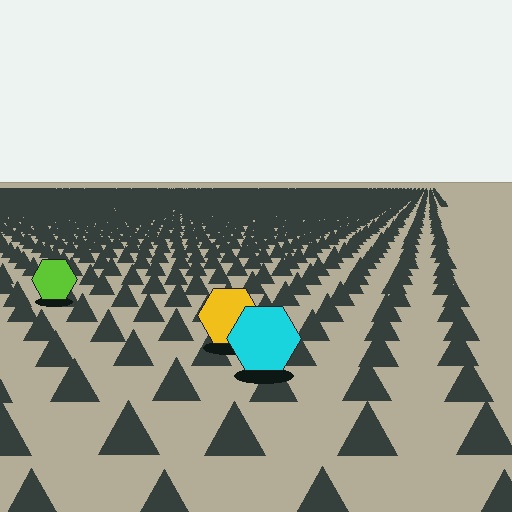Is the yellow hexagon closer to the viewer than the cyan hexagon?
No. The cyan hexagon is closer — you can tell from the texture gradient: the ground texture is coarser near it.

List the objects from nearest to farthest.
From nearest to farthest: the cyan hexagon, the yellow hexagon, the lime hexagon.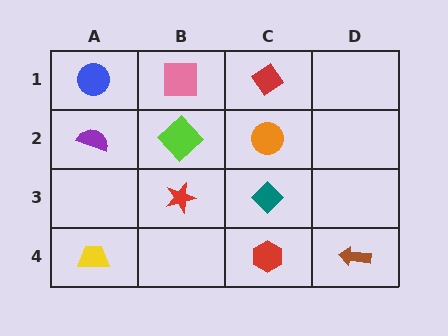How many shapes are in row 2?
3 shapes.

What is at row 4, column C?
A red hexagon.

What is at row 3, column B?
A red star.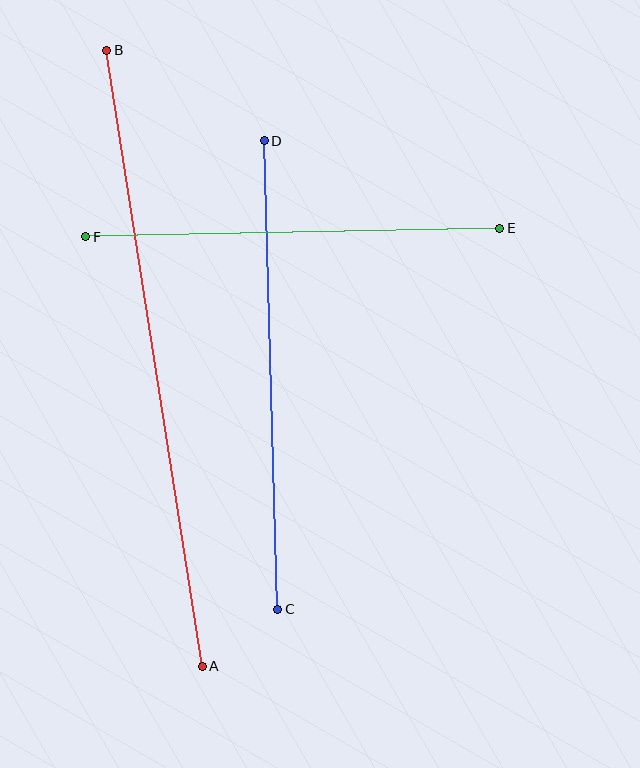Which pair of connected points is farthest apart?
Points A and B are farthest apart.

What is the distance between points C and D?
The distance is approximately 468 pixels.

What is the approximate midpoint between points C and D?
The midpoint is at approximately (271, 375) pixels.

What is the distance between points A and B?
The distance is approximately 623 pixels.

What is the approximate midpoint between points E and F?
The midpoint is at approximately (293, 233) pixels.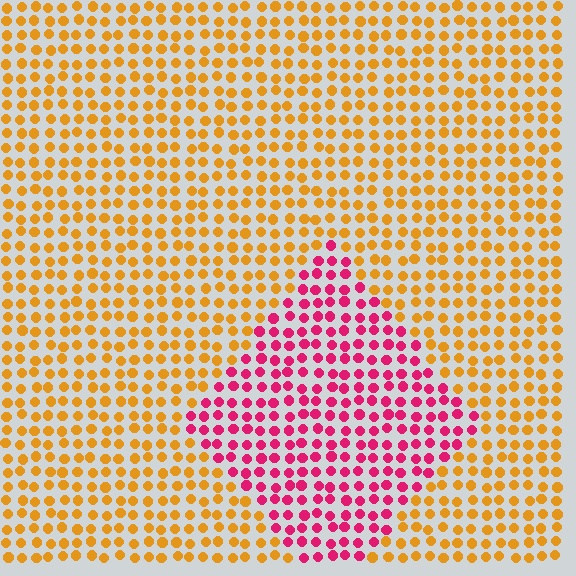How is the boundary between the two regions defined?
The boundary is defined purely by a slight shift in hue (about 63 degrees). Spacing, size, and orientation are identical on both sides.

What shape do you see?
I see a diamond.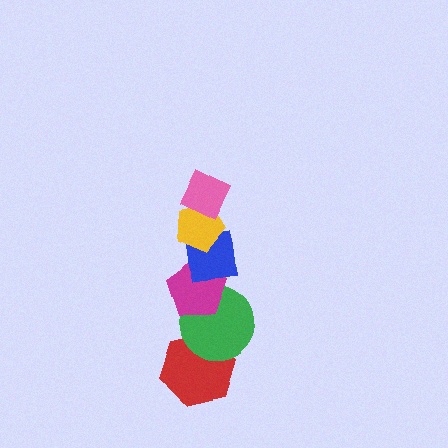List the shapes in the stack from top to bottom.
From top to bottom: the pink diamond, the yellow pentagon, the blue square, the magenta pentagon, the green circle, the red hexagon.